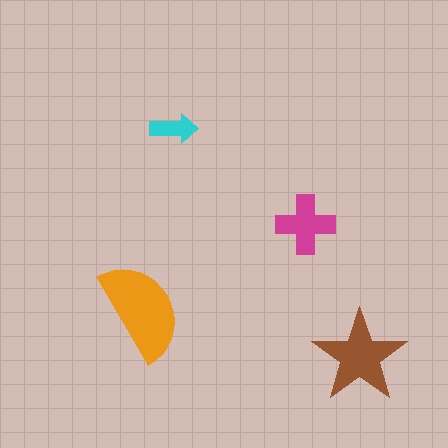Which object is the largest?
The orange semicircle.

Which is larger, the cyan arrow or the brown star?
The brown star.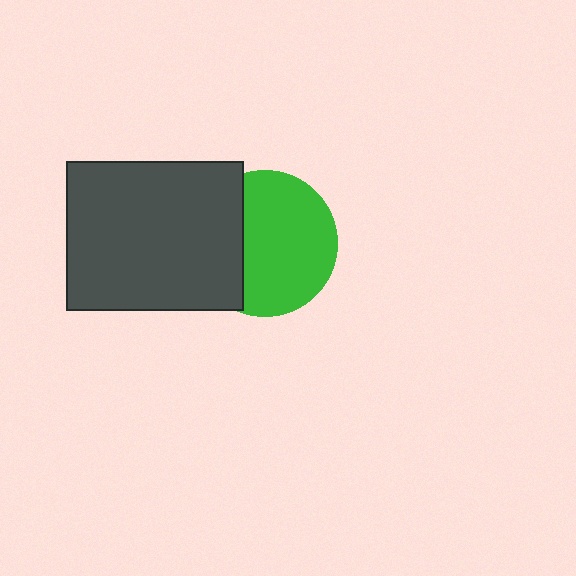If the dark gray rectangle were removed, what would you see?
You would see the complete green circle.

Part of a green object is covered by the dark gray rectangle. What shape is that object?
It is a circle.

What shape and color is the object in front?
The object in front is a dark gray rectangle.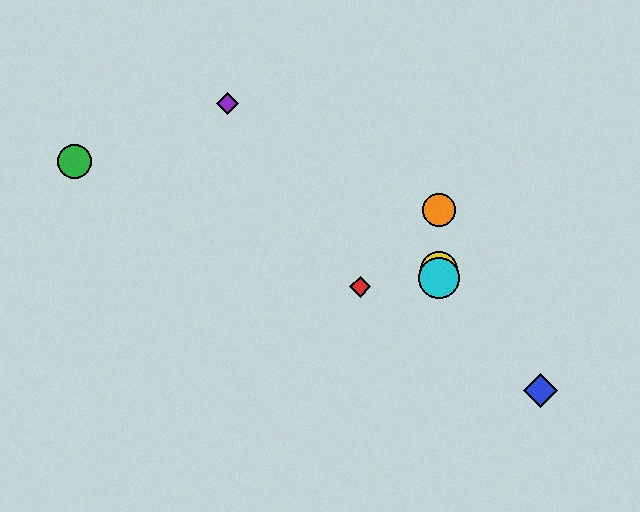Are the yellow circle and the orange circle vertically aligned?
Yes, both are at x≈439.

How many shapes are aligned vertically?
3 shapes (the yellow circle, the orange circle, the cyan circle) are aligned vertically.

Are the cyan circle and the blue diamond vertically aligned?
No, the cyan circle is at x≈439 and the blue diamond is at x≈541.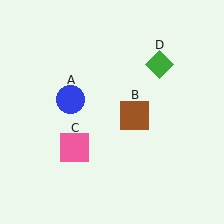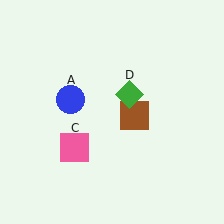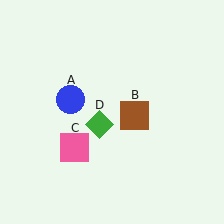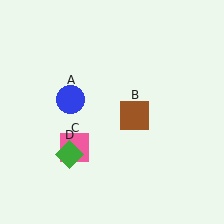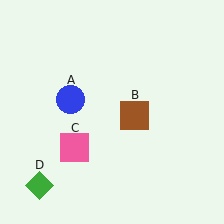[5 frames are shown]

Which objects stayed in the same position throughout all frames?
Blue circle (object A) and brown square (object B) and pink square (object C) remained stationary.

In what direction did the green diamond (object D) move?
The green diamond (object D) moved down and to the left.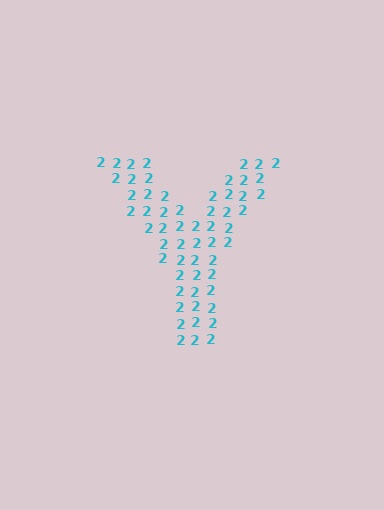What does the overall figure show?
The overall figure shows the letter Y.